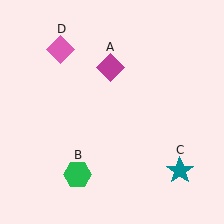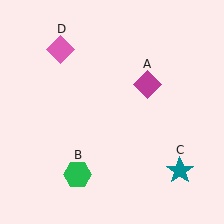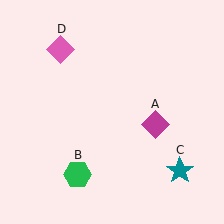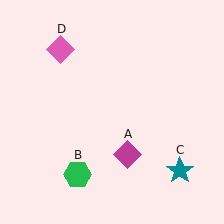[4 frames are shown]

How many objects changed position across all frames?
1 object changed position: magenta diamond (object A).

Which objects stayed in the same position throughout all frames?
Green hexagon (object B) and teal star (object C) and pink diamond (object D) remained stationary.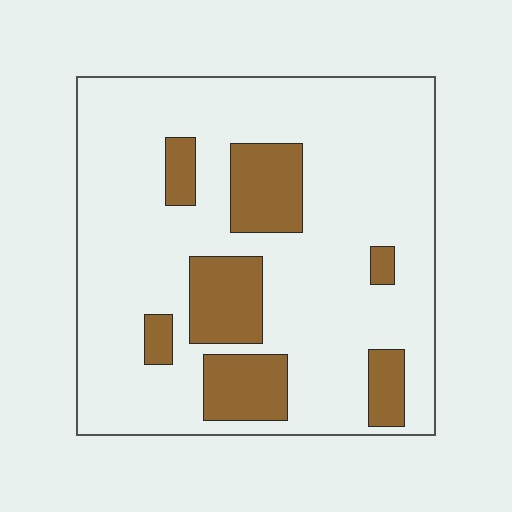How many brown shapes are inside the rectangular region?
7.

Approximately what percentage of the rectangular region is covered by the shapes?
Approximately 20%.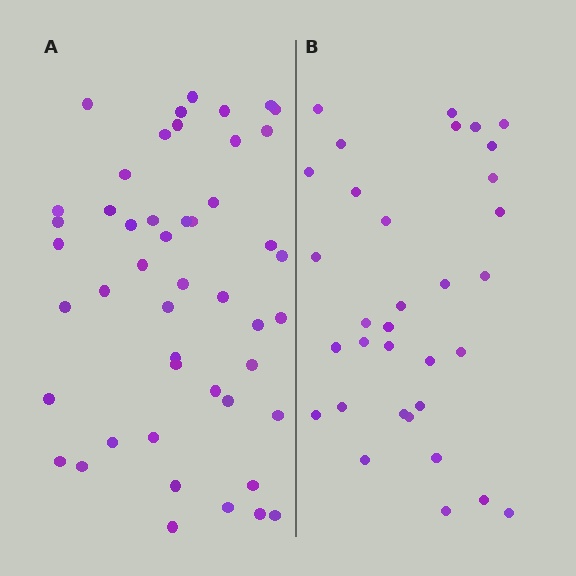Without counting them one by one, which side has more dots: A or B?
Region A (the left region) has more dots.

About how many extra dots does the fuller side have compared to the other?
Region A has approximately 15 more dots than region B.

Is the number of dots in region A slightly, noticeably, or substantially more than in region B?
Region A has substantially more. The ratio is roughly 1.5 to 1.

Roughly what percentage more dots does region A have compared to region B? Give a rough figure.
About 45% more.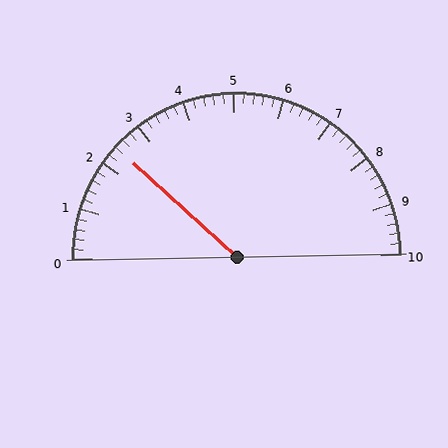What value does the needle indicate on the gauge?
The needle indicates approximately 2.4.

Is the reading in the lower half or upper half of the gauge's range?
The reading is in the lower half of the range (0 to 10).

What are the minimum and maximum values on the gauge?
The gauge ranges from 0 to 10.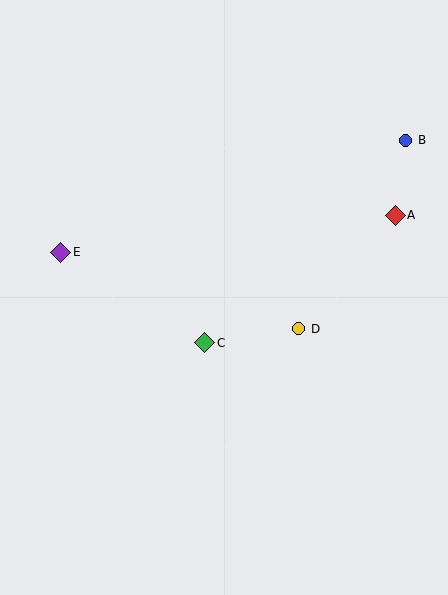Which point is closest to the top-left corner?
Point E is closest to the top-left corner.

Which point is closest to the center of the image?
Point C at (205, 343) is closest to the center.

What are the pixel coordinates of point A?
Point A is at (395, 215).